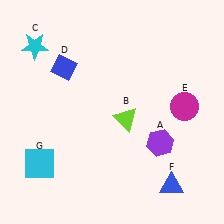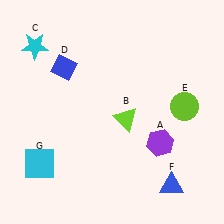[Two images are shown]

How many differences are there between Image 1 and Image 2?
There is 1 difference between the two images.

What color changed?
The circle (E) changed from magenta in Image 1 to lime in Image 2.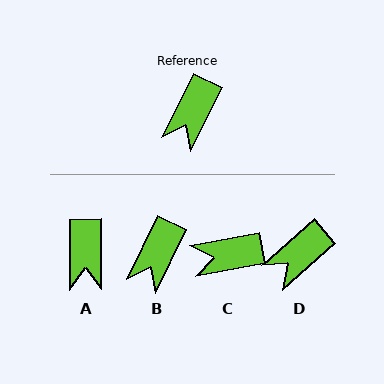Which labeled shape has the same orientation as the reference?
B.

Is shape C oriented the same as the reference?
No, it is off by about 53 degrees.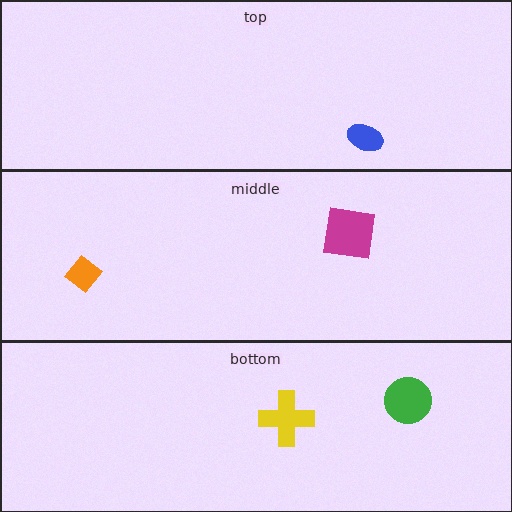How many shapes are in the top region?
1.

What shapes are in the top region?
The blue ellipse.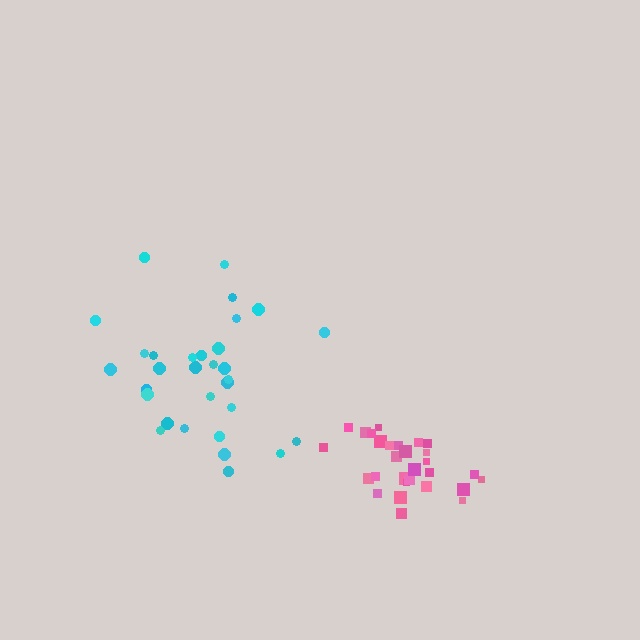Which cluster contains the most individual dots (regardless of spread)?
Cyan (31).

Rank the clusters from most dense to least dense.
pink, cyan.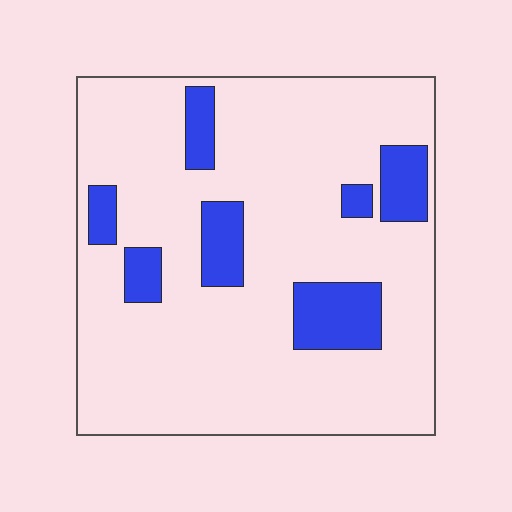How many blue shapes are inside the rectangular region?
7.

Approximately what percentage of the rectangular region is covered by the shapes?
Approximately 15%.